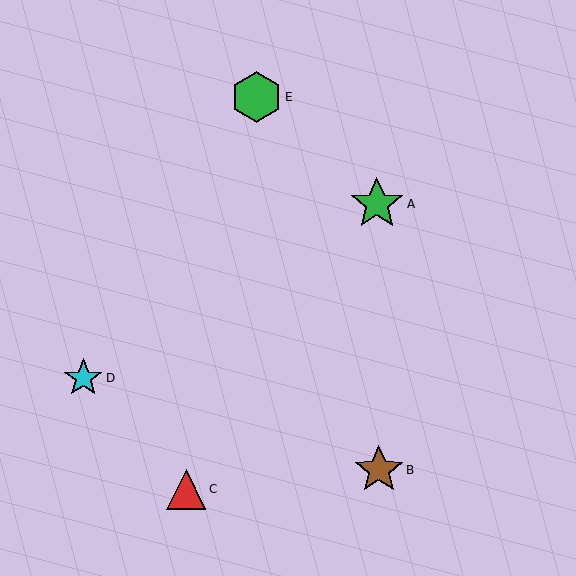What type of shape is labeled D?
Shape D is a cyan star.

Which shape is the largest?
The green star (labeled A) is the largest.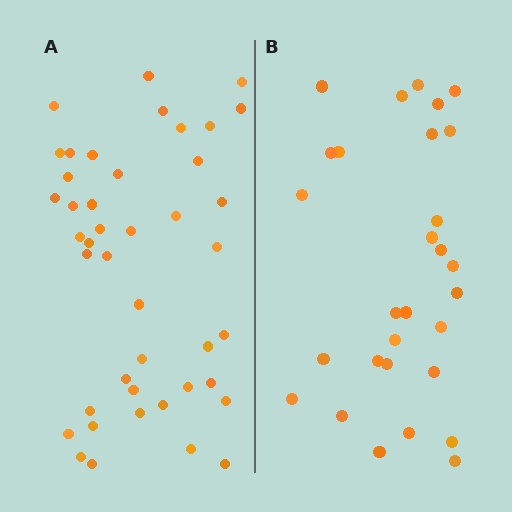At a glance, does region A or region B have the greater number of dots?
Region A (the left region) has more dots.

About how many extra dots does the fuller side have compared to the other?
Region A has approximately 15 more dots than region B.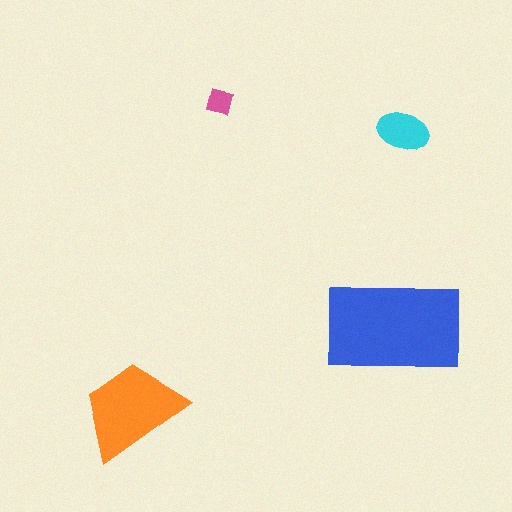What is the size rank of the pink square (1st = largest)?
4th.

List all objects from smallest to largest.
The pink square, the cyan ellipse, the orange trapezoid, the blue rectangle.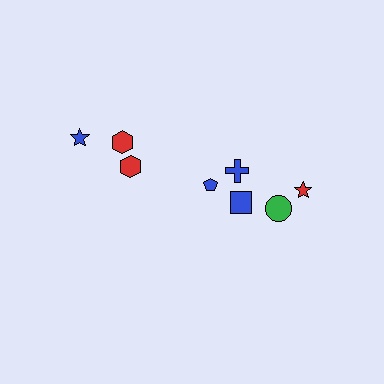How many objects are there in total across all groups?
There are 8 objects.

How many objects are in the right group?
There are 5 objects.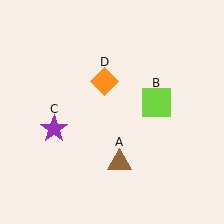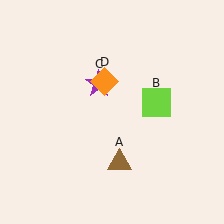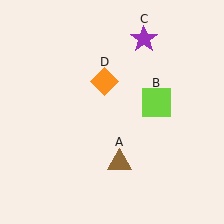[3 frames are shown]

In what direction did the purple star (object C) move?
The purple star (object C) moved up and to the right.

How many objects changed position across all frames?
1 object changed position: purple star (object C).